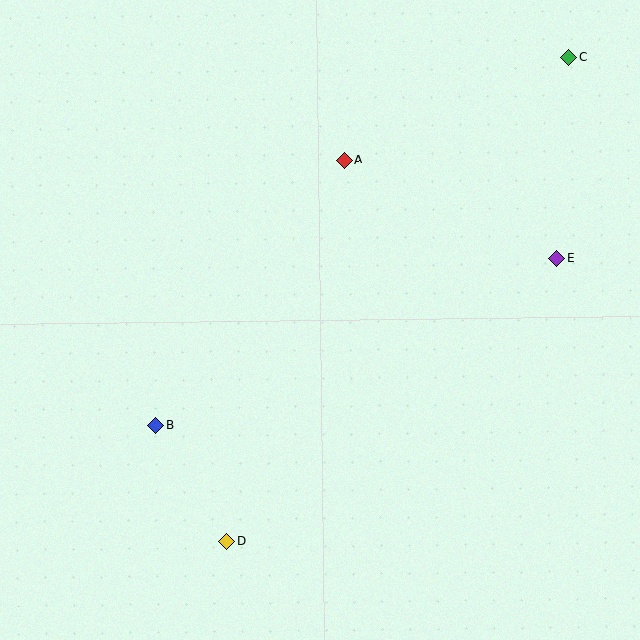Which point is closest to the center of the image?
Point A at (344, 160) is closest to the center.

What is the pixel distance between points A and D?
The distance between A and D is 399 pixels.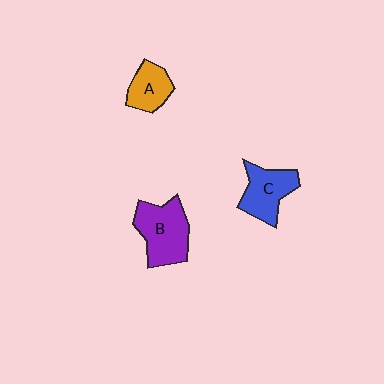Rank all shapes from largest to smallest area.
From largest to smallest: B (purple), C (blue), A (orange).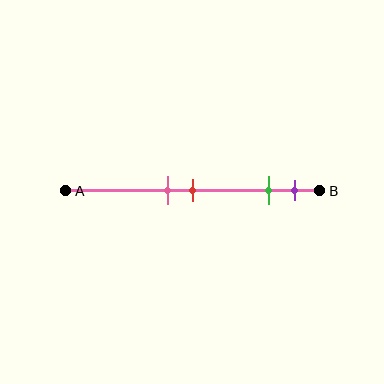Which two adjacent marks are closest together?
The pink and red marks are the closest adjacent pair.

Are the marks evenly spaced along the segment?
No, the marks are not evenly spaced.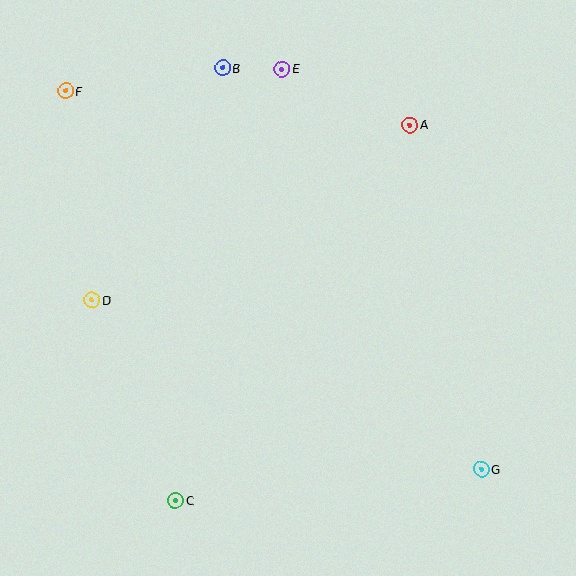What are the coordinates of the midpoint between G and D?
The midpoint between G and D is at (287, 385).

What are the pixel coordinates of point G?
Point G is at (482, 469).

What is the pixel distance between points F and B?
The distance between F and B is 159 pixels.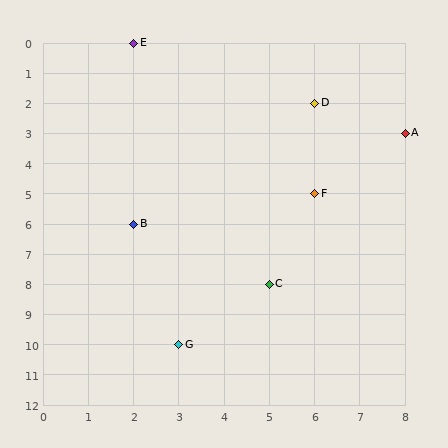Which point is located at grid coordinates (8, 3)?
Point A is at (8, 3).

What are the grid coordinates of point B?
Point B is at grid coordinates (2, 6).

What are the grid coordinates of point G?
Point G is at grid coordinates (3, 10).